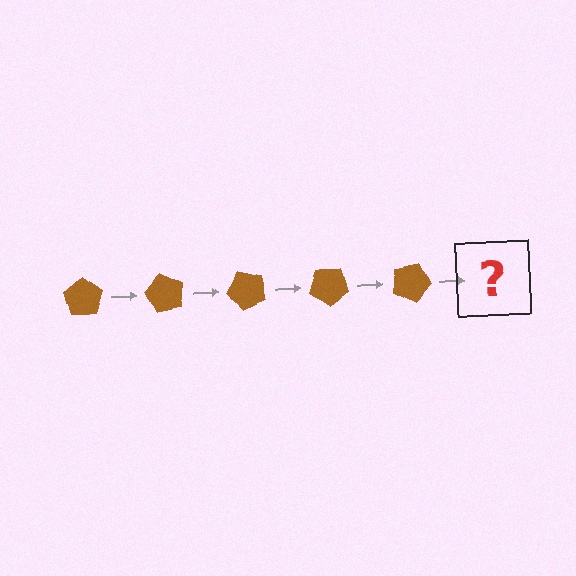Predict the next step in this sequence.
The next step is a brown pentagon rotated 300 degrees.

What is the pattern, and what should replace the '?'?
The pattern is that the pentagon rotates 60 degrees each step. The '?' should be a brown pentagon rotated 300 degrees.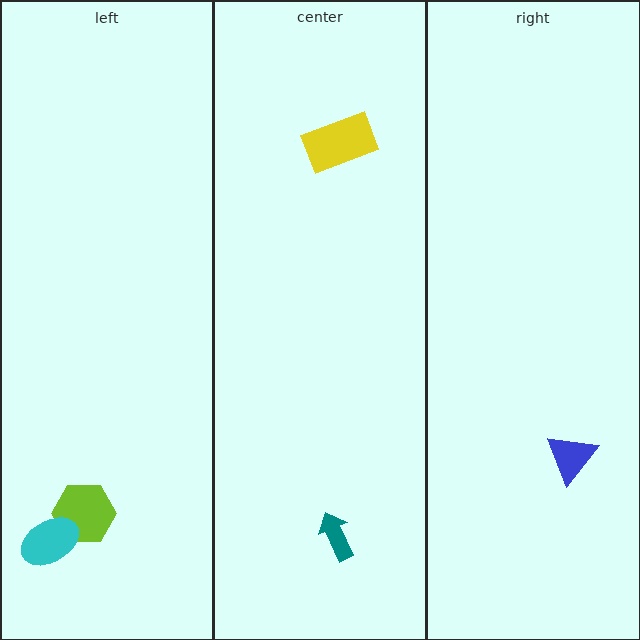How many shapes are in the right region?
1.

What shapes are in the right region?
The blue triangle.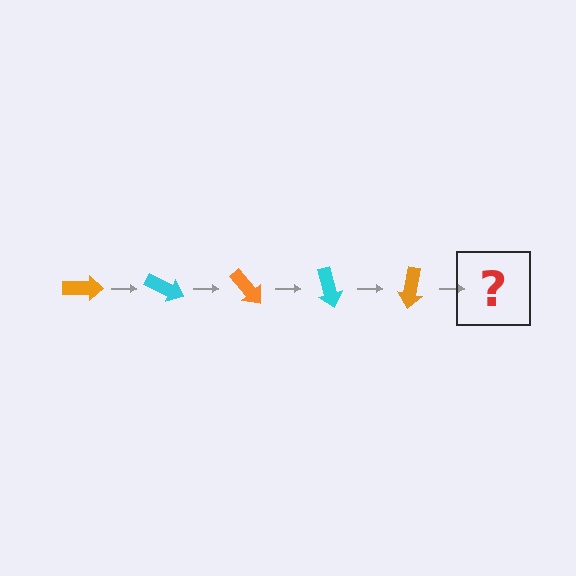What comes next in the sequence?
The next element should be a cyan arrow, rotated 125 degrees from the start.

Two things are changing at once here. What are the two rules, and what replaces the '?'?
The two rules are that it rotates 25 degrees each step and the color cycles through orange and cyan. The '?' should be a cyan arrow, rotated 125 degrees from the start.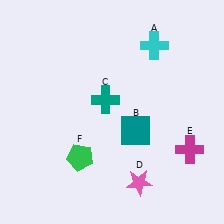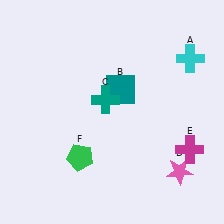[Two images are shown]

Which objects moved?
The objects that moved are: the cyan cross (A), the teal square (B), the pink star (D).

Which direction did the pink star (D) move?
The pink star (D) moved right.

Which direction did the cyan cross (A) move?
The cyan cross (A) moved right.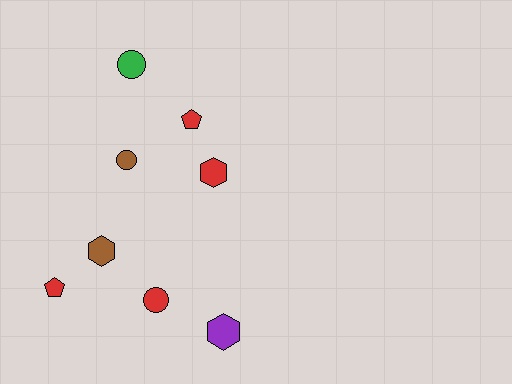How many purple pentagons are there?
There are no purple pentagons.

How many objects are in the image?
There are 8 objects.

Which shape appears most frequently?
Circle, with 3 objects.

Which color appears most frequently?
Red, with 4 objects.